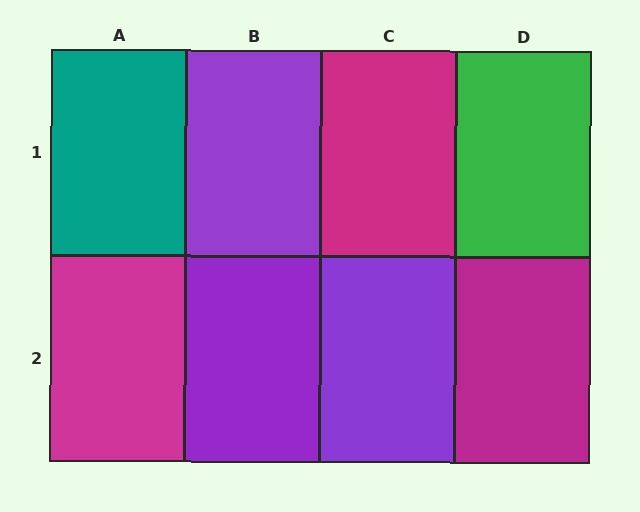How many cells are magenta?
3 cells are magenta.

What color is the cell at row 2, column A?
Magenta.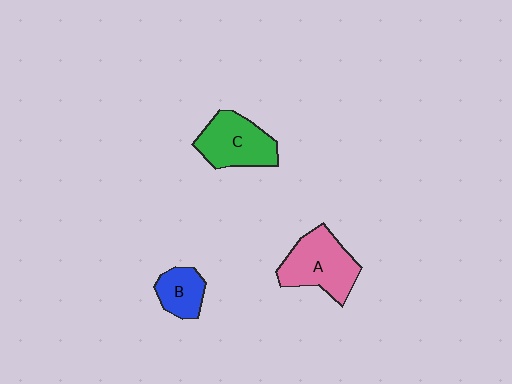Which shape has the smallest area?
Shape B (blue).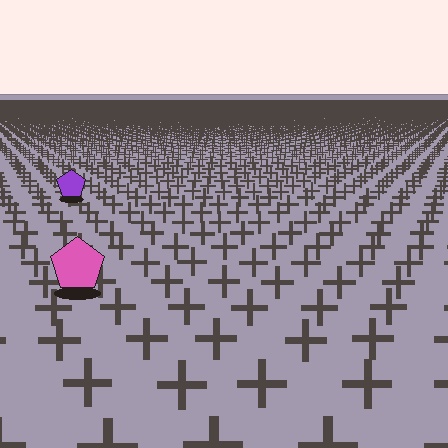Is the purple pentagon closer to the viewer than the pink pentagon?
No. The pink pentagon is closer — you can tell from the texture gradient: the ground texture is coarser near it.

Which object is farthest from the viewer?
The purple pentagon is farthest from the viewer. It appears smaller and the ground texture around it is denser.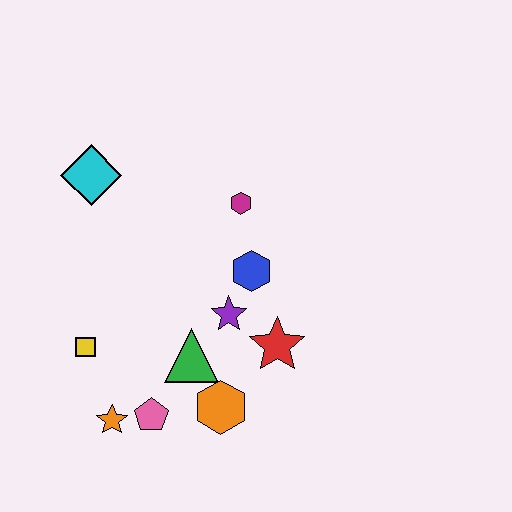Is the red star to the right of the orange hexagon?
Yes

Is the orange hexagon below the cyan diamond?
Yes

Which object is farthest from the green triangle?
The cyan diamond is farthest from the green triangle.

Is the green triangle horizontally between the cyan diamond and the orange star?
No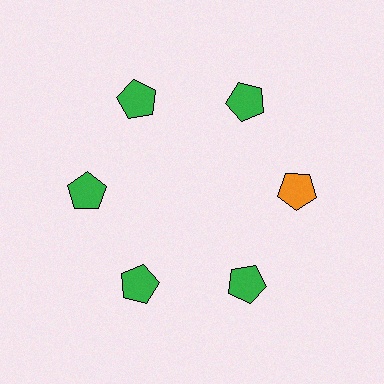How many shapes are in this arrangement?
There are 6 shapes arranged in a ring pattern.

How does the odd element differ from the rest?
It has a different color: orange instead of green.